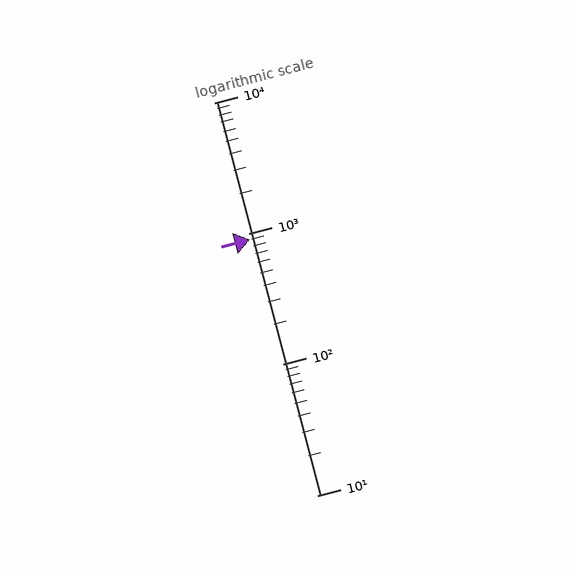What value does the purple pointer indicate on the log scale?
The pointer indicates approximately 900.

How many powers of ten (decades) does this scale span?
The scale spans 3 decades, from 10 to 10000.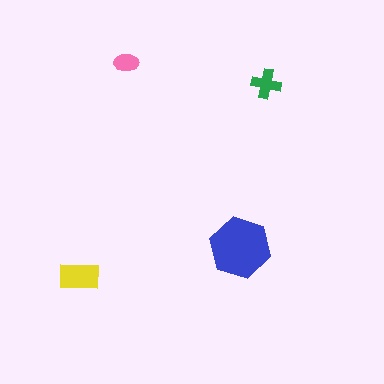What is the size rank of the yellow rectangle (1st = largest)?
2nd.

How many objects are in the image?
There are 4 objects in the image.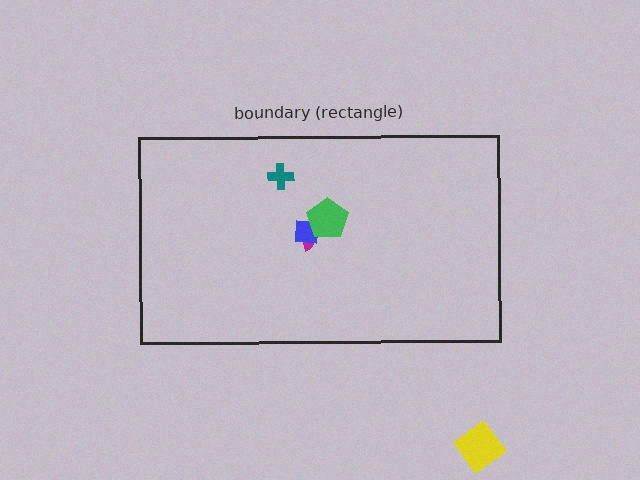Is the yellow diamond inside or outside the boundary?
Outside.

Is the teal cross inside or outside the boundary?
Inside.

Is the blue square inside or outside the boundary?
Inside.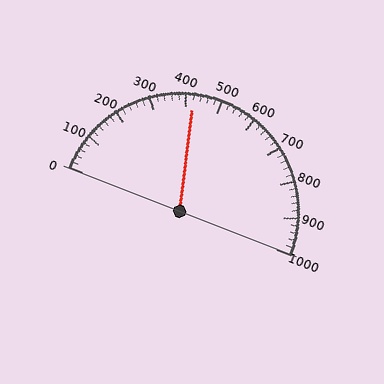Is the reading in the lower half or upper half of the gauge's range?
The reading is in the lower half of the range (0 to 1000).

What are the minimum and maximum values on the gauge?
The gauge ranges from 0 to 1000.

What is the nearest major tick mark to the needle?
The nearest major tick mark is 400.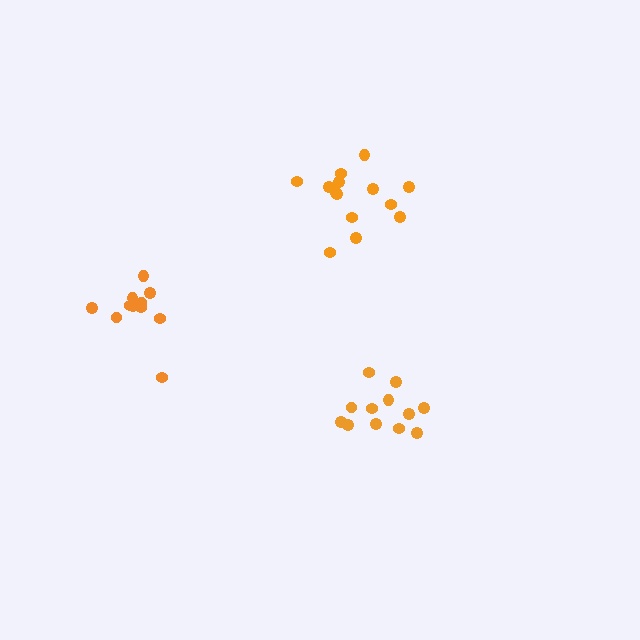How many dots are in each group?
Group 1: 12 dots, Group 2: 14 dots, Group 3: 11 dots (37 total).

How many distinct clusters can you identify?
There are 3 distinct clusters.